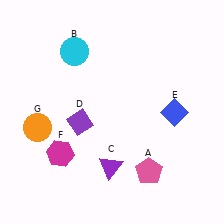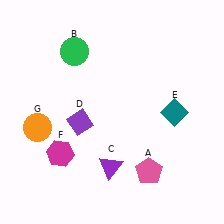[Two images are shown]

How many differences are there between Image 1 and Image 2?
There are 2 differences between the two images.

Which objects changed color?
B changed from cyan to green. E changed from blue to teal.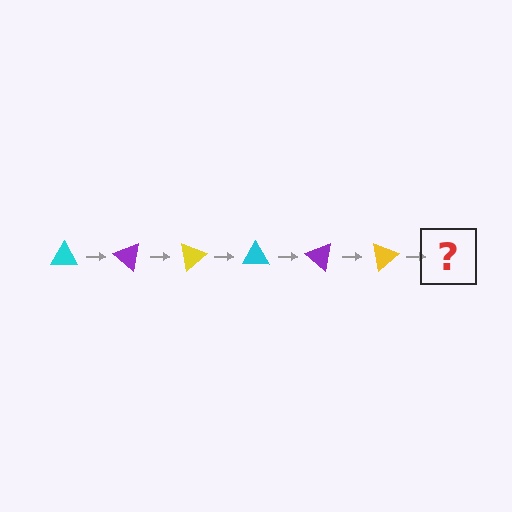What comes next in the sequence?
The next element should be a cyan triangle, rotated 240 degrees from the start.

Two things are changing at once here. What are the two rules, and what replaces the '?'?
The two rules are that it rotates 40 degrees each step and the color cycles through cyan, purple, and yellow. The '?' should be a cyan triangle, rotated 240 degrees from the start.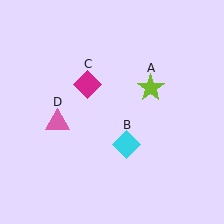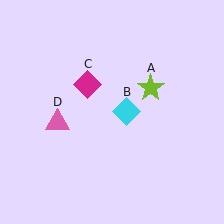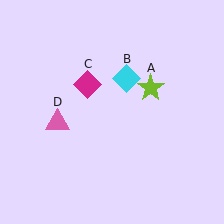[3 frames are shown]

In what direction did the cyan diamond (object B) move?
The cyan diamond (object B) moved up.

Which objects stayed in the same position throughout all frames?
Lime star (object A) and magenta diamond (object C) and pink triangle (object D) remained stationary.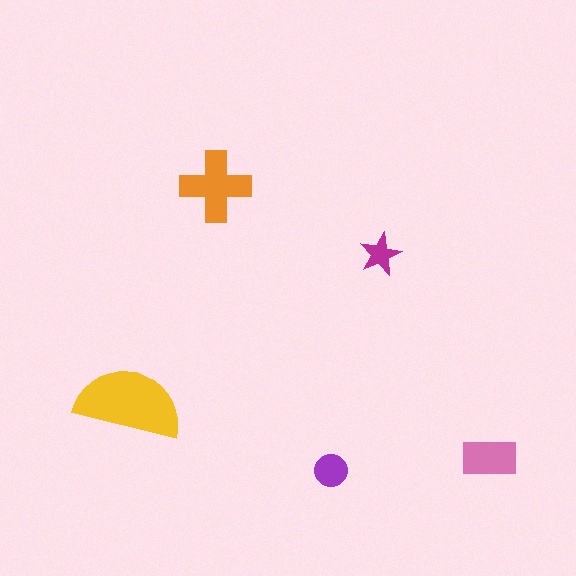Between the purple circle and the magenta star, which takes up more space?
The purple circle.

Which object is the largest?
The yellow semicircle.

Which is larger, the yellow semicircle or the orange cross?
The yellow semicircle.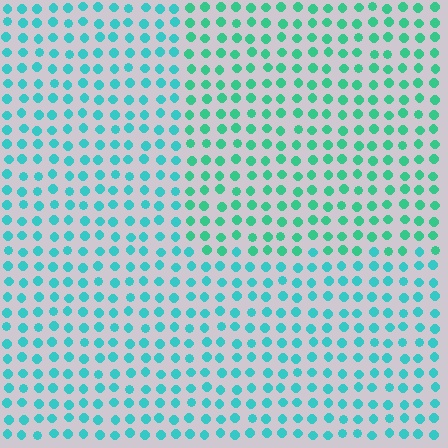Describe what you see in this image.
The image is filled with small cyan elements in a uniform arrangement. A rectangle-shaped region is visible where the elements are tinted to a slightly different hue, forming a subtle color boundary.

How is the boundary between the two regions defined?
The boundary is defined purely by a slight shift in hue (about 25 degrees). Spacing, size, and orientation are identical on both sides.